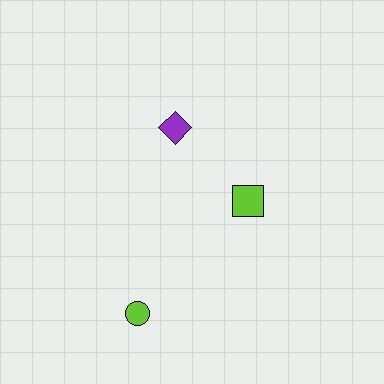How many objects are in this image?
There are 3 objects.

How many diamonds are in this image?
There is 1 diamond.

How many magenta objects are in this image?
There are no magenta objects.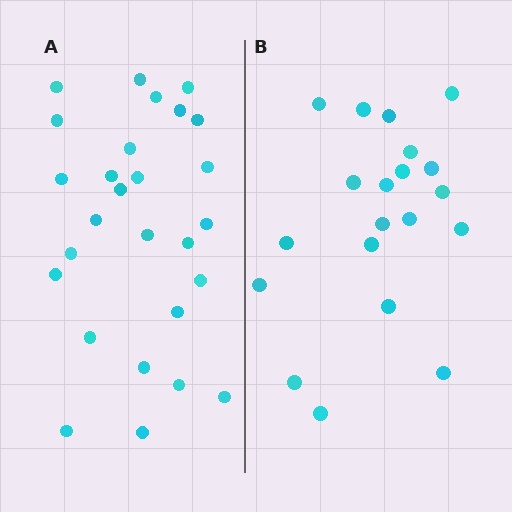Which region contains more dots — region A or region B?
Region A (the left region) has more dots.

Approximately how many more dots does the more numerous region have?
Region A has roughly 8 or so more dots than region B.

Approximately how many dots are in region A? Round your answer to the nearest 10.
About 30 dots. (The exact count is 27, which rounds to 30.)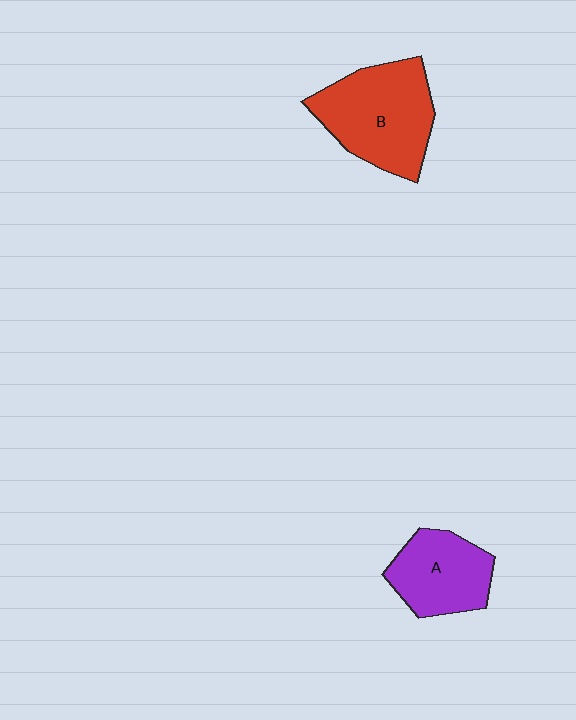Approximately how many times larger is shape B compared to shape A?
Approximately 1.4 times.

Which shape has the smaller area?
Shape A (purple).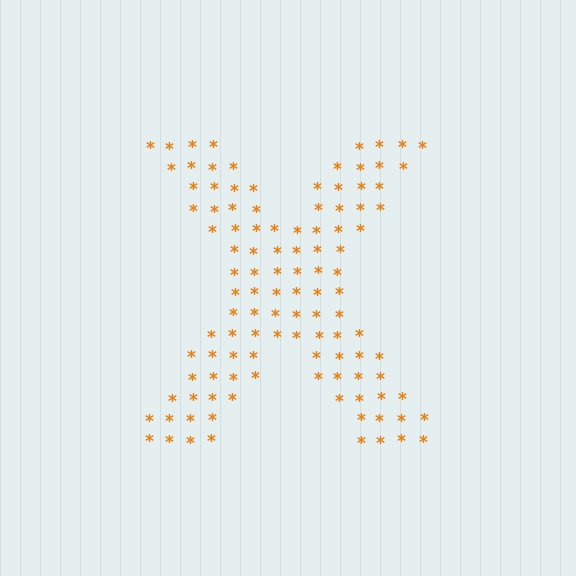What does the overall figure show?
The overall figure shows the letter X.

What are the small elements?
The small elements are asterisks.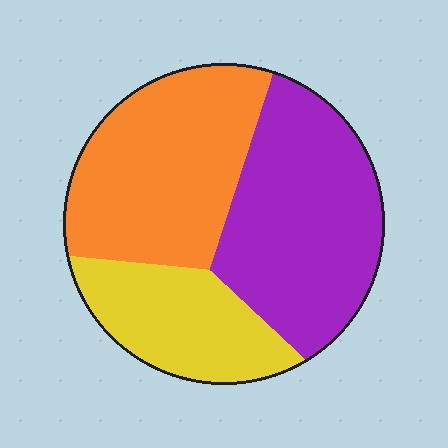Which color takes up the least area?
Yellow, at roughly 25%.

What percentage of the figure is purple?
Purple covers about 40% of the figure.